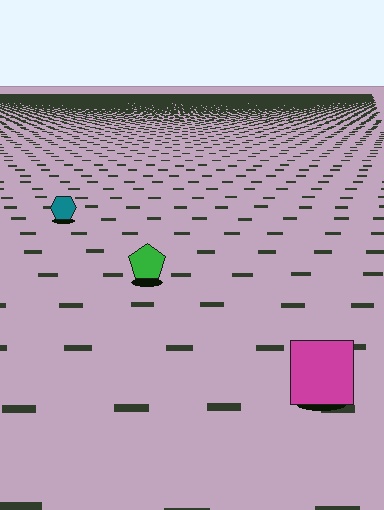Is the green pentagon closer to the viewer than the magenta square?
No. The magenta square is closer — you can tell from the texture gradient: the ground texture is coarser near it.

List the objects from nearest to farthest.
From nearest to farthest: the magenta square, the green pentagon, the teal hexagon.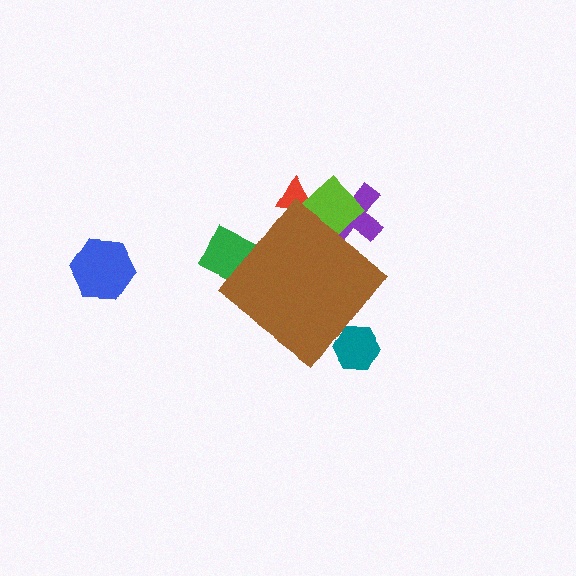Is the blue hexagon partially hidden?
No, the blue hexagon is fully visible.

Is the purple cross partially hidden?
Yes, the purple cross is partially hidden behind the brown diamond.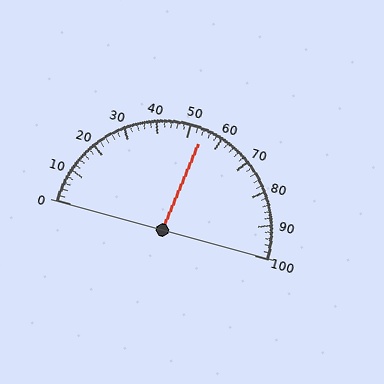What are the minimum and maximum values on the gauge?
The gauge ranges from 0 to 100.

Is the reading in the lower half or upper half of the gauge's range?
The reading is in the upper half of the range (0 to 100).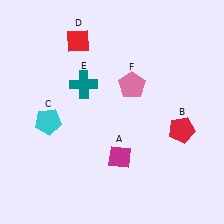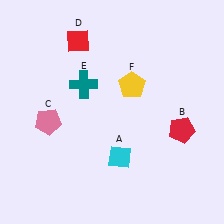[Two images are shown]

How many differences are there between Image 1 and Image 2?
There are 3 differences between the two images.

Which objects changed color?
A changed from magenta to cyan. C changed from cyan to pink. F changed from pink to yellow.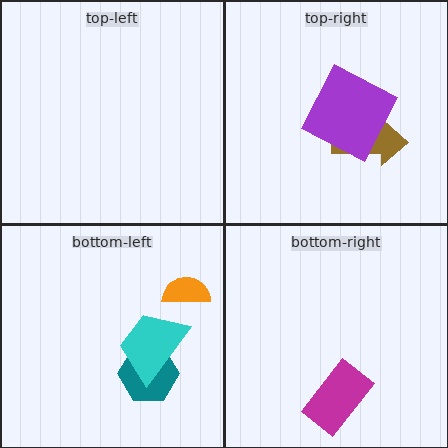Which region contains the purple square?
The top-right region.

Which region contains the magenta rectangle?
The bottom-right region.